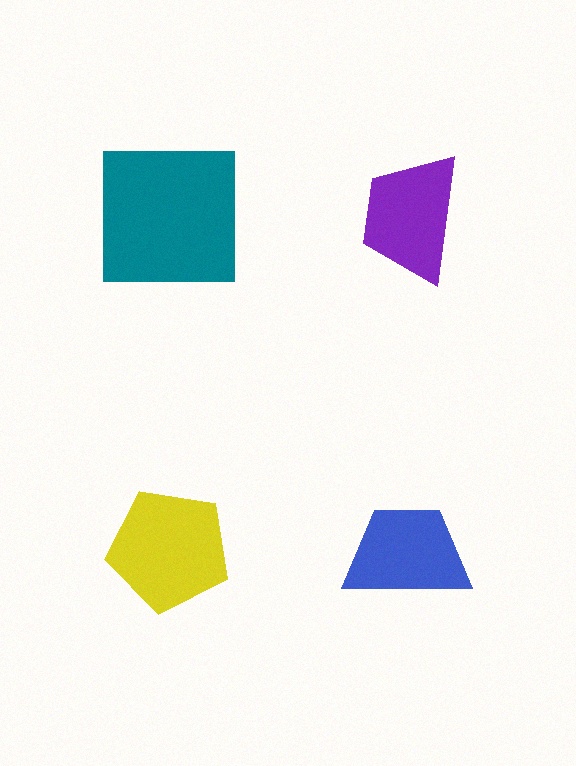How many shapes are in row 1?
2 shapes.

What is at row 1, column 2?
A purple trapezoid.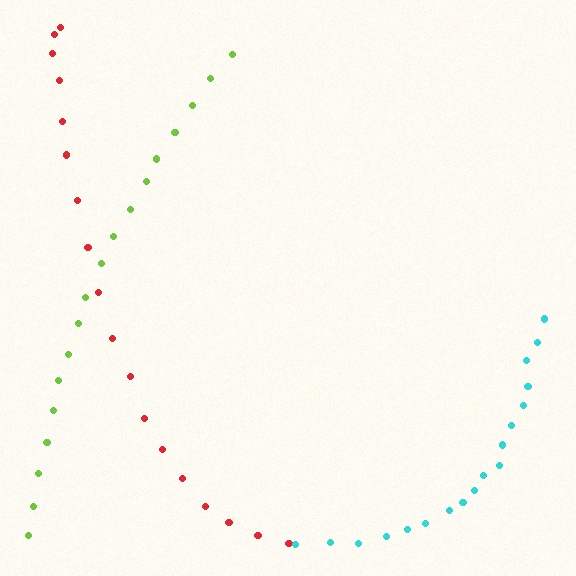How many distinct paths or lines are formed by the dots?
There are 3 distinct paths.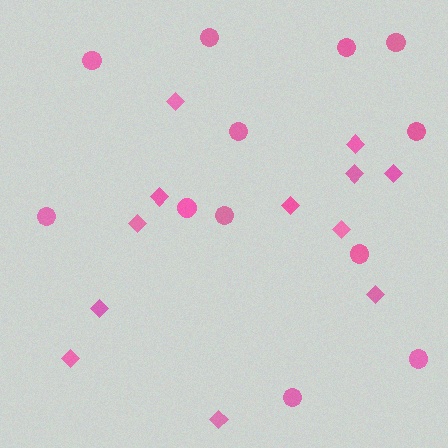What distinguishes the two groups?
There are 2 groups: one group of diamonds (12) and one group of circles (12).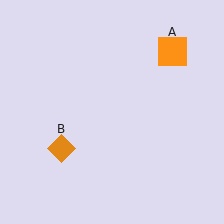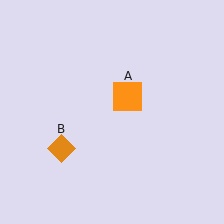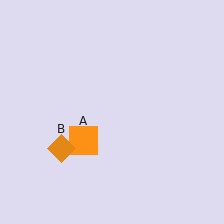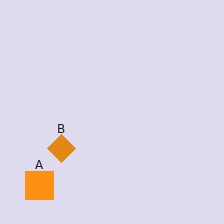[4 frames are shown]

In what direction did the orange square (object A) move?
The orange square (object A) moved down and to the left.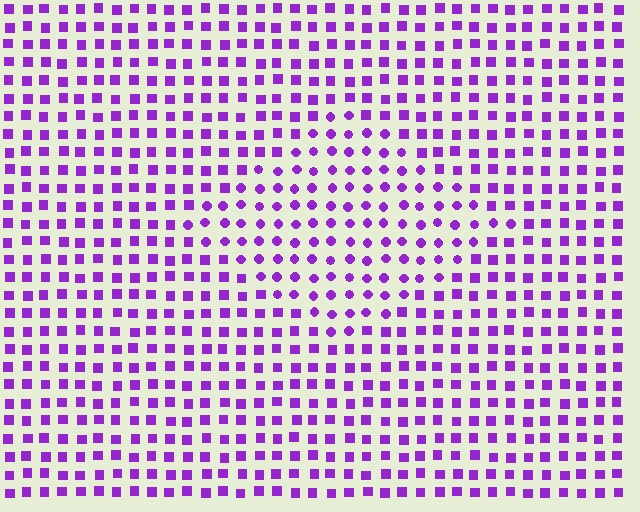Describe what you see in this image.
The image is filled with small purple elements arranged in a uniform grid. A diamond-shaped region contains circles, while the surrounding area contains squares. The boundary is defined purely by the change in element shape.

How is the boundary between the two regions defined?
The boundary is defined by a change in element shape: circles inside vs. squares outside. All elements share the same color and spacing.